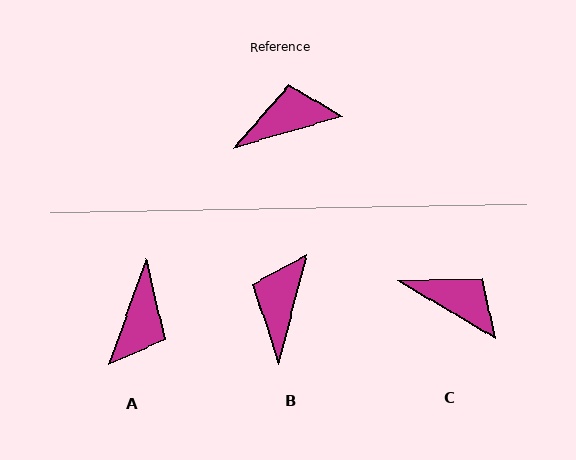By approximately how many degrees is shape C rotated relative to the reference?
Approximately 47 degrees clockwise.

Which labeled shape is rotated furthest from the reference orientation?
A, about 125 degrees away.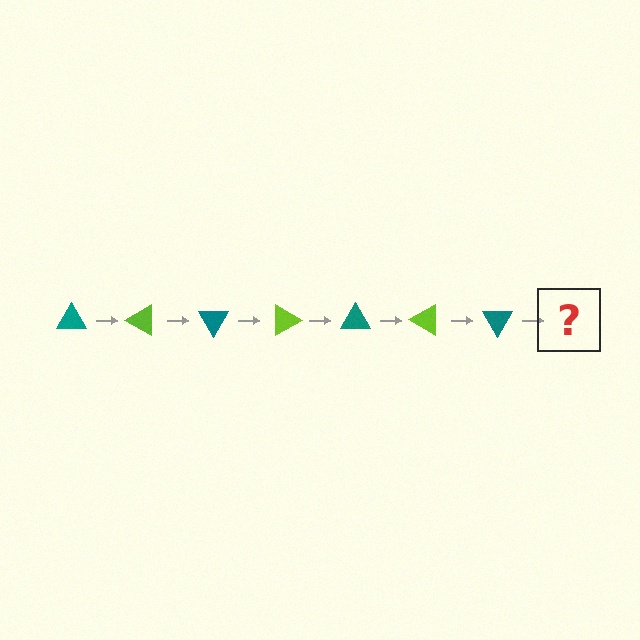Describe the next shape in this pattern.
It should be a lime triangle, rotated 210 degrees from the start.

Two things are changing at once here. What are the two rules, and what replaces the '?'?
The two rules are that it rotates 30 degrees each step and the color cycles through teal and lime. The '?' should be a lime triangle, rotated 210 degrees from the start.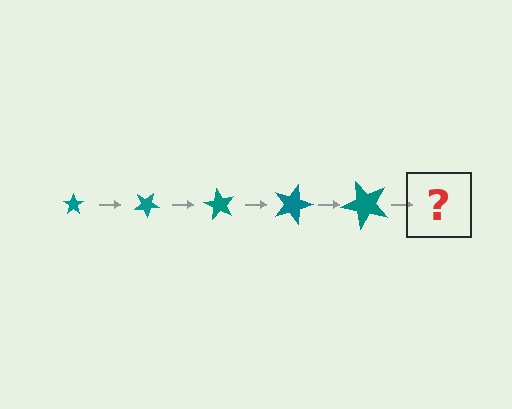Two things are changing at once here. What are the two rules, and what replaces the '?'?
The two rules are that the star grows larger each step and it rotates 30 degrees each step. The '?' should be a star, larger than the previous one and rotated 150 degrees from the start.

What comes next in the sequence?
The next element should be a star, larger than the previous one and rotated 150 degrees from the start.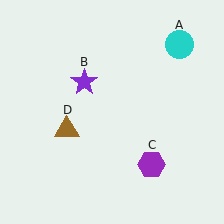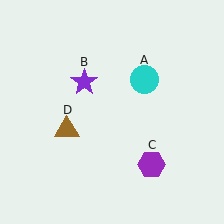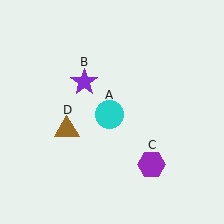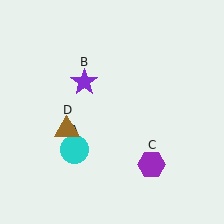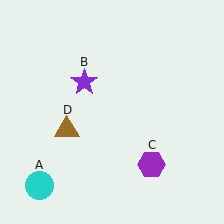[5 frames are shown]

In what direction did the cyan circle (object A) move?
The cyan circle (object A) moved down and to the left.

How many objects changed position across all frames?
1 object changed position: cyan circle (object A).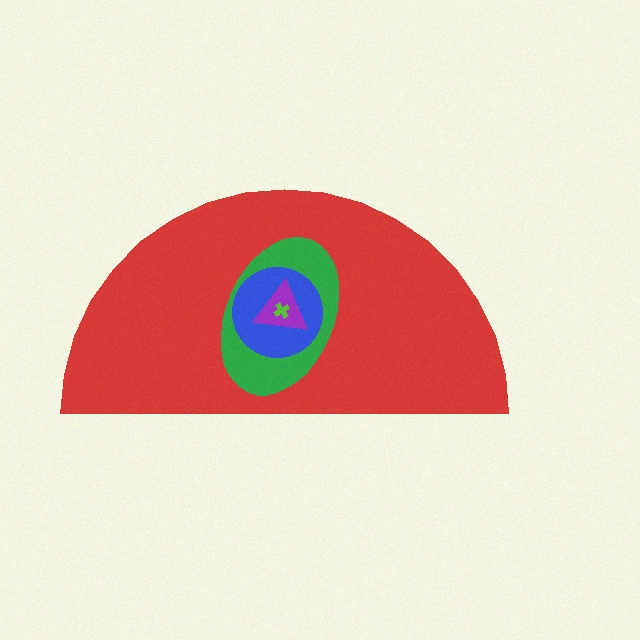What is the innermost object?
The lime cross.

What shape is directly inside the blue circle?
The purple triangle.